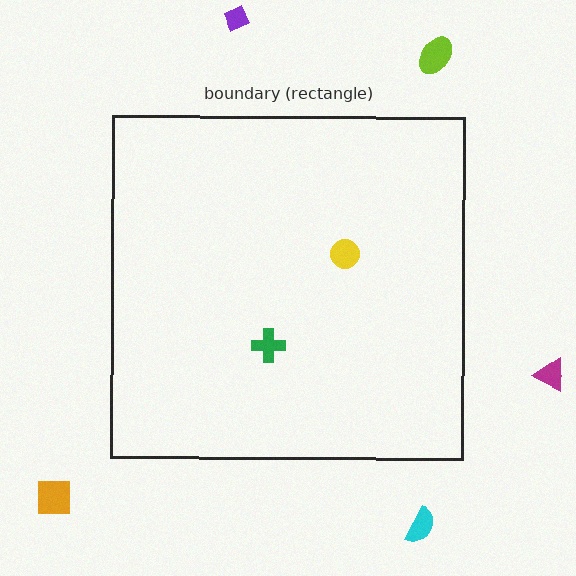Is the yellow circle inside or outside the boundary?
Inside.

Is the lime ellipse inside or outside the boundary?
Outside.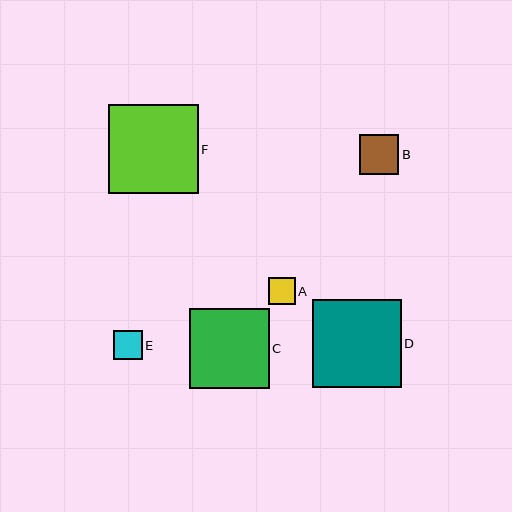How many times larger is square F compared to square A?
Square F is approximately 3.4 times the size of square A.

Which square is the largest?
Square F is the largest with a size of approximately 89 pixels.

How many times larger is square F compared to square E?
Square F is approximately 3.1 times the size of square E.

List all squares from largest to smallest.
From largest to smallest: F, D, C, B, E, A.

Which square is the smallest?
Square A is the smallest with a size of approximately 26 pixels.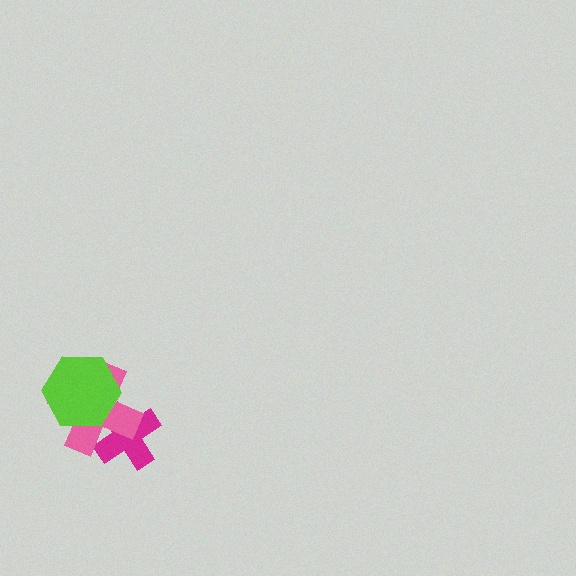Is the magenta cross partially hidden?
Yes, it is partially covered by another shape.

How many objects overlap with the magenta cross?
2 objects overlap with the magenta cross.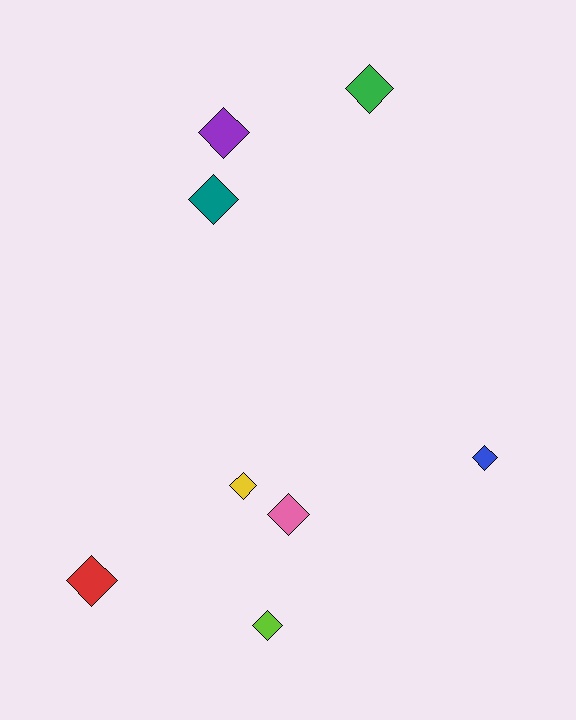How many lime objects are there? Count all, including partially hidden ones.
There is 1 lime object.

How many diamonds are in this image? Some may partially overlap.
There are 8 diamonds.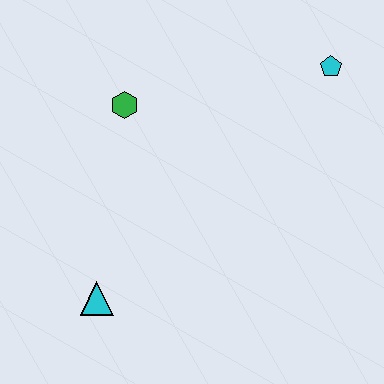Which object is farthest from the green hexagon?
The cyan pentagon is farthest from the green hexagon.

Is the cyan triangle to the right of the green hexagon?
No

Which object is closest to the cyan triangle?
The green hexagon is closest to the cyan triangle.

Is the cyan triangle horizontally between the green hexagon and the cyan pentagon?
No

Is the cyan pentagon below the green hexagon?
No